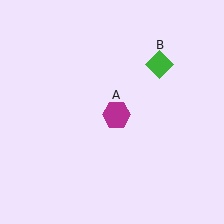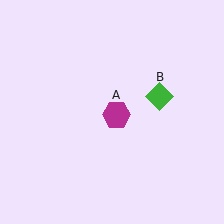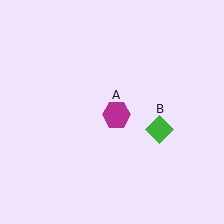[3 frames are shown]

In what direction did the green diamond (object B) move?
The green diamond (object B) moved down.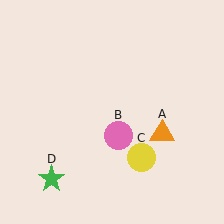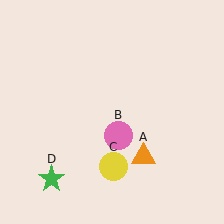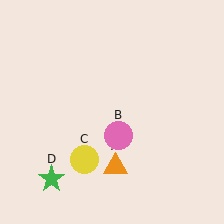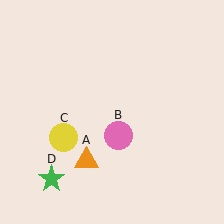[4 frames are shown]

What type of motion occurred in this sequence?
The orange triangle (object A), yellow circle (object C) rotated clockwise around the center of the scene.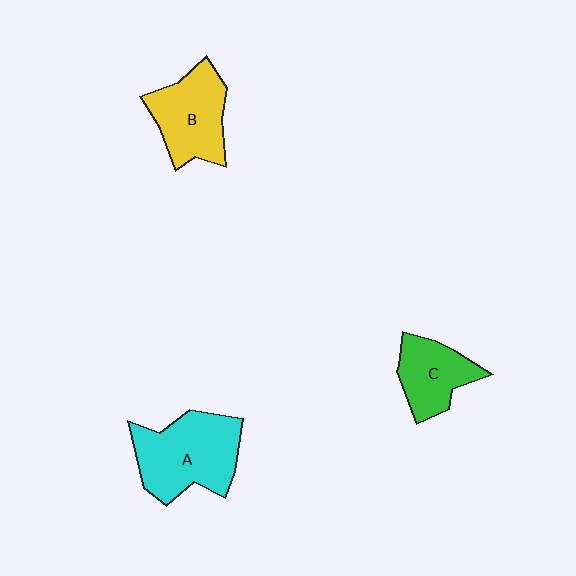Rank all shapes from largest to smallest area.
From largest to smallest: A (cyan), B (yellow), C (green).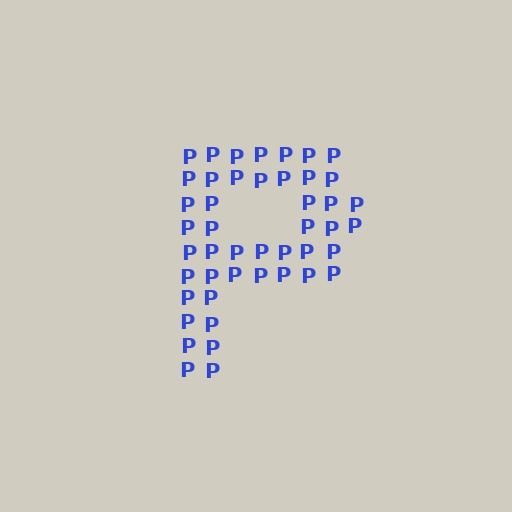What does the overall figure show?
The overall figure shows the letter P.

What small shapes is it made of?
It is made of small letter P's.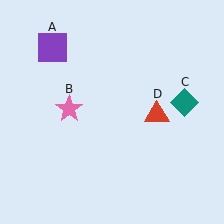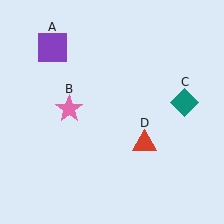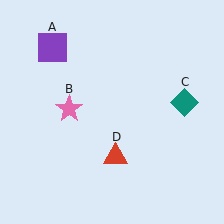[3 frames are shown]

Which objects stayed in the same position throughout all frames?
Purple square (object A) and pink star (object B) and teal diamond (object C) remained stationary.